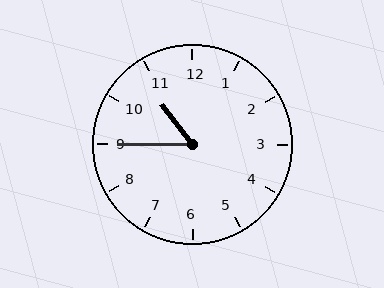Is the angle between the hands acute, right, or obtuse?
It is acute.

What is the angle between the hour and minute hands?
Approximately 52 degrees.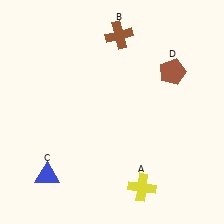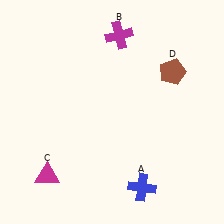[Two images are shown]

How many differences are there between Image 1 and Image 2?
There are 3 differences between the two images.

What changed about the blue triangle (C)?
In Image 1, C is blue. In Image 2, it changed to magenta.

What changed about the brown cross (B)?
In Image 1, B is brown. In Image 2, it changed to magenta.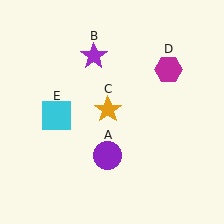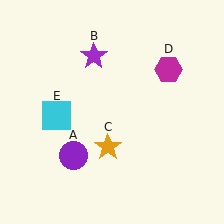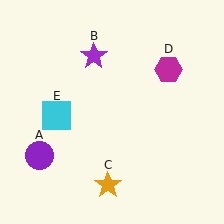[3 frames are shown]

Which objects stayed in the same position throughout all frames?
Purple star (object B) and magenta hexagon (object D) and cyan square (object E) remained stationary.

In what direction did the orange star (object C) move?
The orange star (object C) moved down.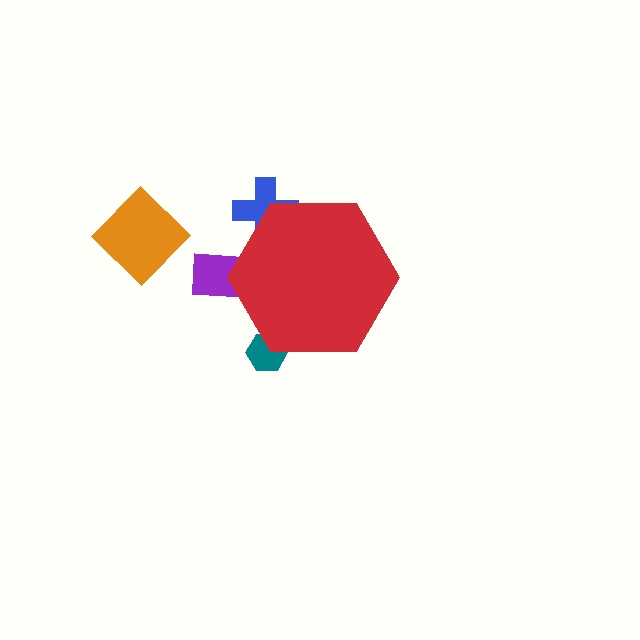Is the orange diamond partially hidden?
No, the orange diamond is fully visible.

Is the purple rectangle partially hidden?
Yes, the purple rectangle is partially hidden behind the red hexagon.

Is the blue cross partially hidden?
Yes, the blue cross is partially hidden behind the red hexagon.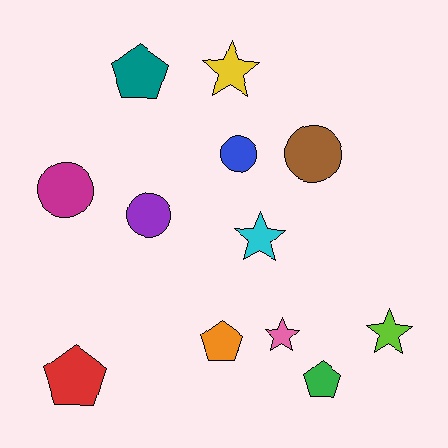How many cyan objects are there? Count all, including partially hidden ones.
There is 1 cyan object.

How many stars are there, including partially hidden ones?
There are 4 stars.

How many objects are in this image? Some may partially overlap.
There are 12 objects.